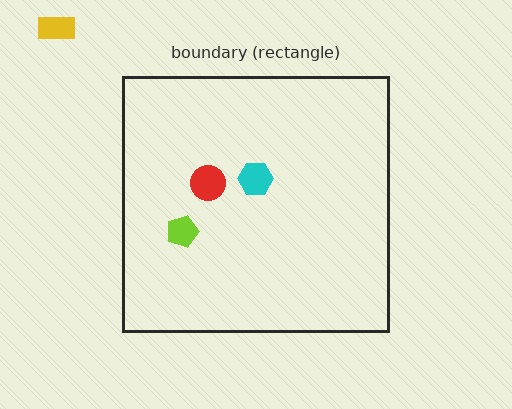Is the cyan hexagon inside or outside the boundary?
Inside.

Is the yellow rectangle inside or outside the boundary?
Outside.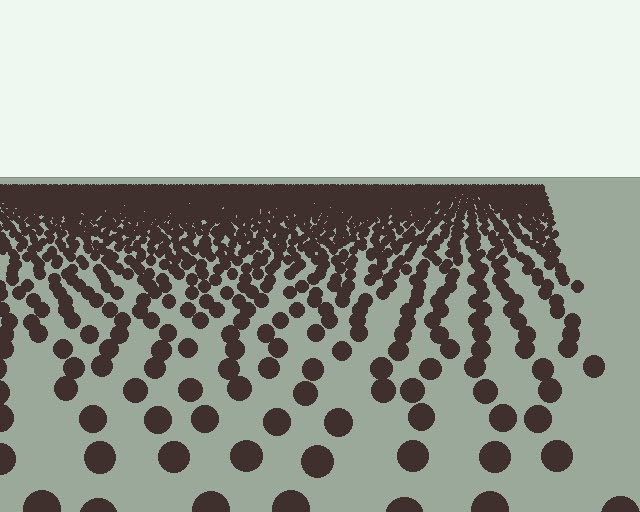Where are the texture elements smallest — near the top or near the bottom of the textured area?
Near the top.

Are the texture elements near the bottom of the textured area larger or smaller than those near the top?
Larger. Near the bottom, elements are closer to the viewer and appear at a bigger on-screen size.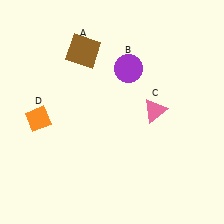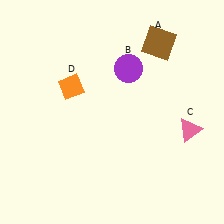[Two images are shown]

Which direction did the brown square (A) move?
The brown square (A) moved right.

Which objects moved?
The objects that moved are: the brown square (A), the pink triangle (C), the orange diamond (D).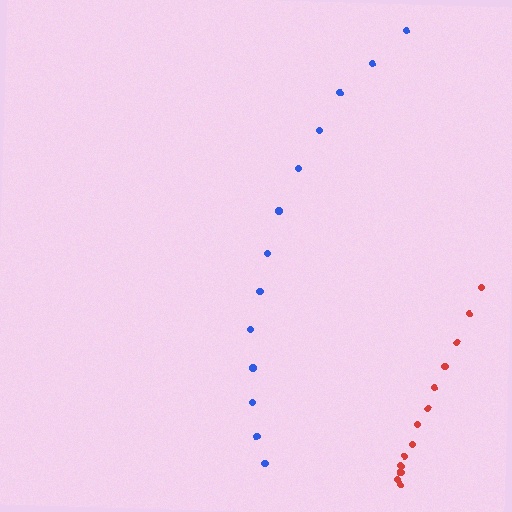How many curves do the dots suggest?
There are 2 distinct paths.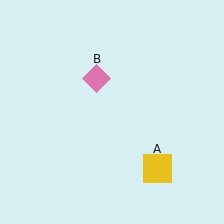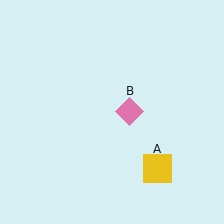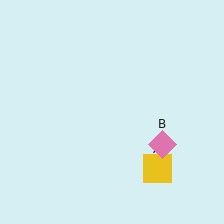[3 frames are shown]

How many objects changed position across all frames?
1 object changed position: pink diamond (object B).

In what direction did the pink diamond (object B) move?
The pink diamond (object B) moved down and to the right.